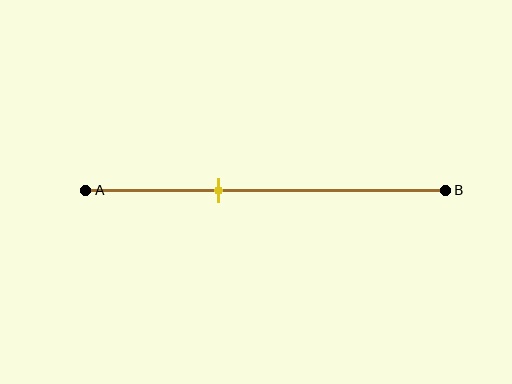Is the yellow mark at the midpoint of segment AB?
No, the mark is at about 35% from A, not at the 50% midpoint.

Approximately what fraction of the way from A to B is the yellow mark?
The yellow mark is approximately 35% of the way from A to B.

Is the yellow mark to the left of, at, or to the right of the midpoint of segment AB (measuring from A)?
The yellow mark is to the left of the midpoint of segment AB.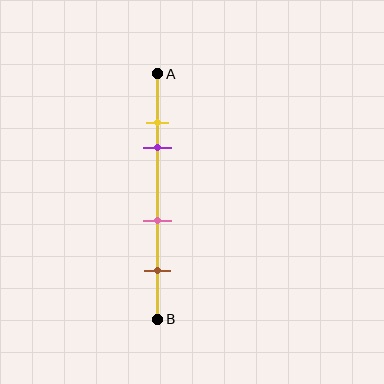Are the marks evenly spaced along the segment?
No, the marks are not evenly spaced.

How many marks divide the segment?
There are 4 marks dividing the segment.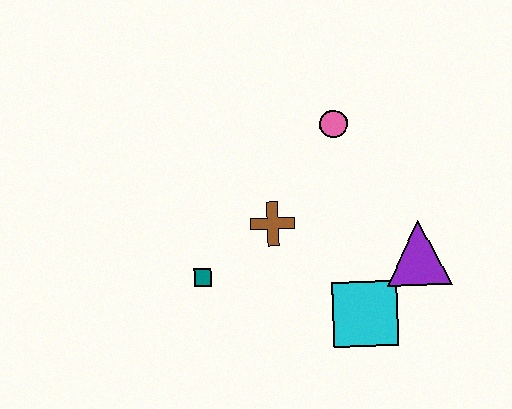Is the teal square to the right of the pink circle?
No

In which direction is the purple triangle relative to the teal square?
The purple triangle is to the right of the teal square.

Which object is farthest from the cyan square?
The pink circle is farthest from the cyan square.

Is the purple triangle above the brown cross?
No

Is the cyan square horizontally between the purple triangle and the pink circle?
Yes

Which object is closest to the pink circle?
The brown cross is closest to the pink circle.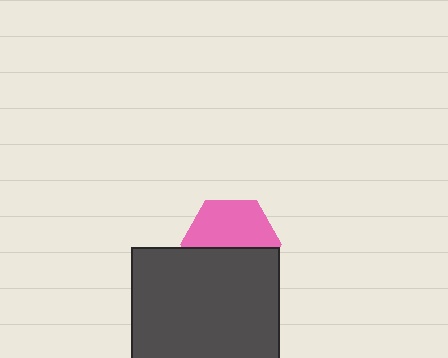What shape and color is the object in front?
The object in front is a dark gray square.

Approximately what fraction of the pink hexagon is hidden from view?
Roughly 46% of the pink hexagon is hidden behind the dark gray square.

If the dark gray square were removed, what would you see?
You would see the complete pink hexagon.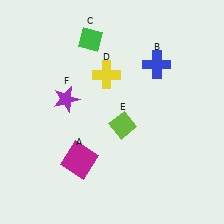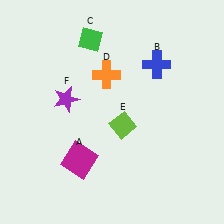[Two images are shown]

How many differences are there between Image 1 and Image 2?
There is 1 difference between the two images.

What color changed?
The cross (D) changed from yellow in Image 1 to orange in Image 2.